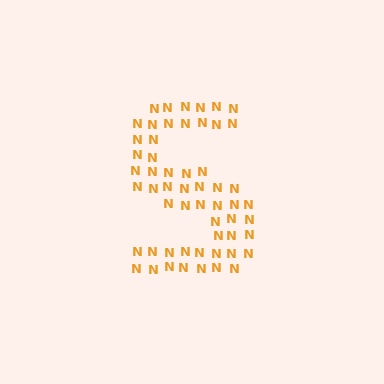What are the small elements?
The small elements are letter N's.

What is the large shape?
The large shape is the letter S.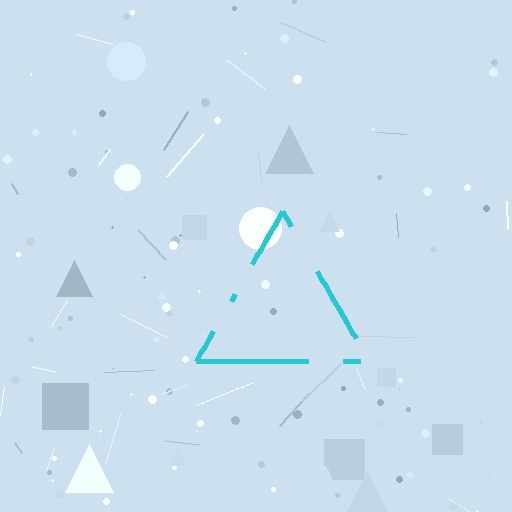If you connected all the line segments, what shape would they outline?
They would outline a triangle.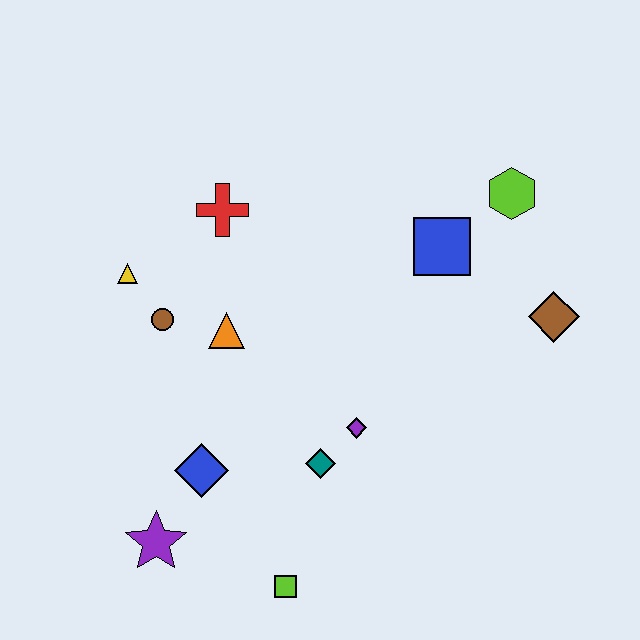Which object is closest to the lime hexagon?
The blue square is closest to the lime hexagon.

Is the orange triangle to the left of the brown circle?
No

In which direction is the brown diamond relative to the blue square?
The brown diamond is to the right of the blue square.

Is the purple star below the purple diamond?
Yes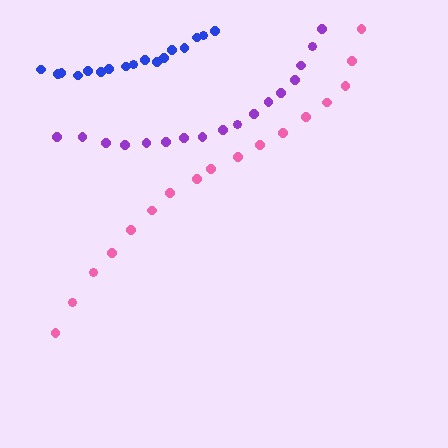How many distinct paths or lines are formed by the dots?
There are 3 distinct paths.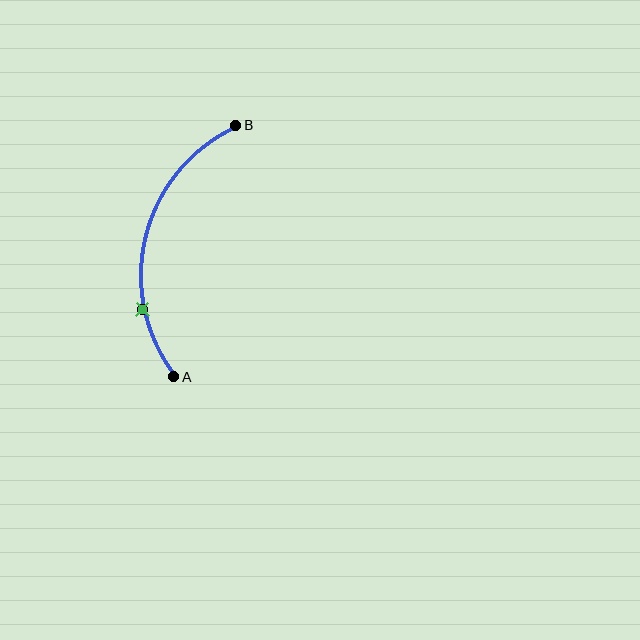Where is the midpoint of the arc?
The arc midpoint is the point on the curve farthest from the straight line joining A and B. It sits to the left of that line.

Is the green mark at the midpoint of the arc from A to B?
No. The green mark lies on the arc but is closer to endpoint A. The arc midpoint would be at the point on the curve equidistant along the arc from both A and B.